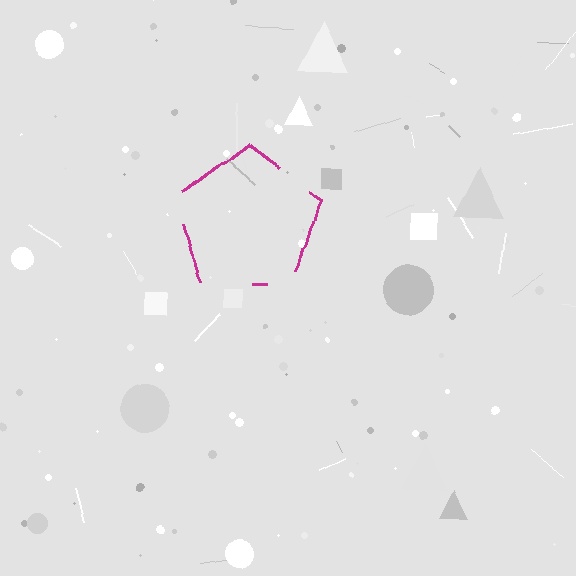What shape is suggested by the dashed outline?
The dashed outline suggests a pentagon.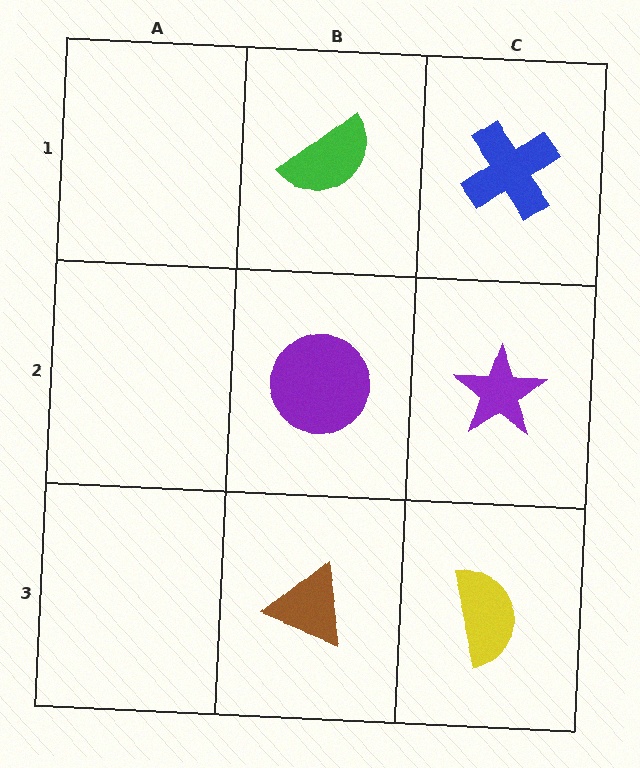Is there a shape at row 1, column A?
No, that cell is empty.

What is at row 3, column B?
A brown triangle.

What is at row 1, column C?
A blue cross.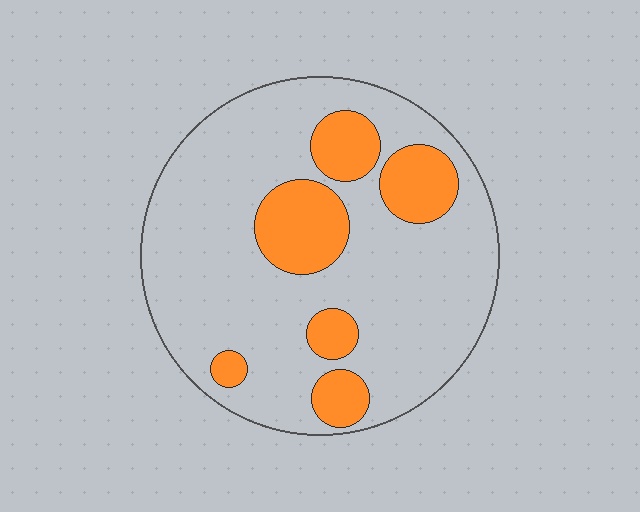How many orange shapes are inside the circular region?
6.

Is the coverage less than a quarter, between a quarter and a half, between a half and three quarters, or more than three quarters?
Less than a quarter.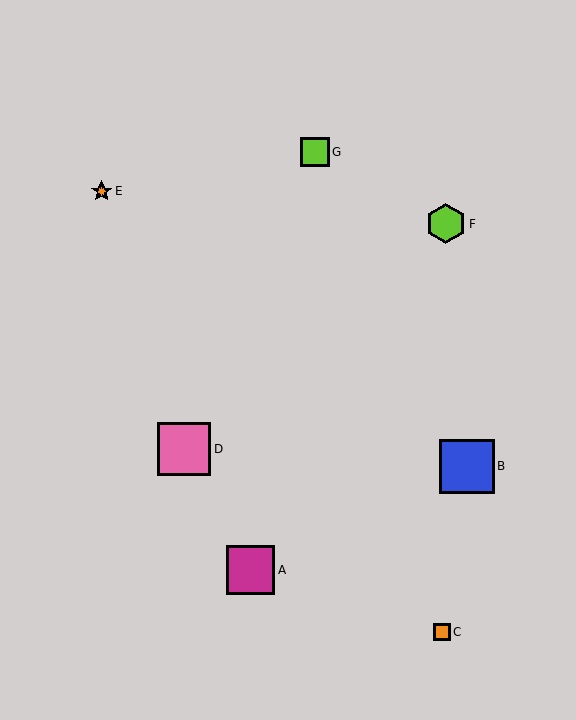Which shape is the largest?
The blue square (labeled B) is the largest.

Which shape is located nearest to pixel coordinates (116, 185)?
The orange star (labeled E) at (102, 191) is nearest to that location.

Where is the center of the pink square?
The center of the pink square is at (184, 449).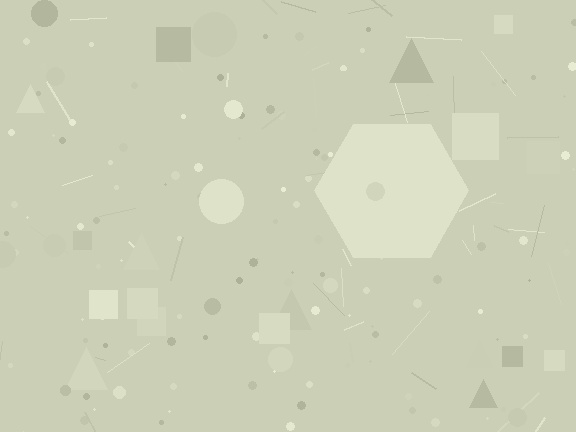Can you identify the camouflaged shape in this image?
The camouflaged shape is a hexagon.